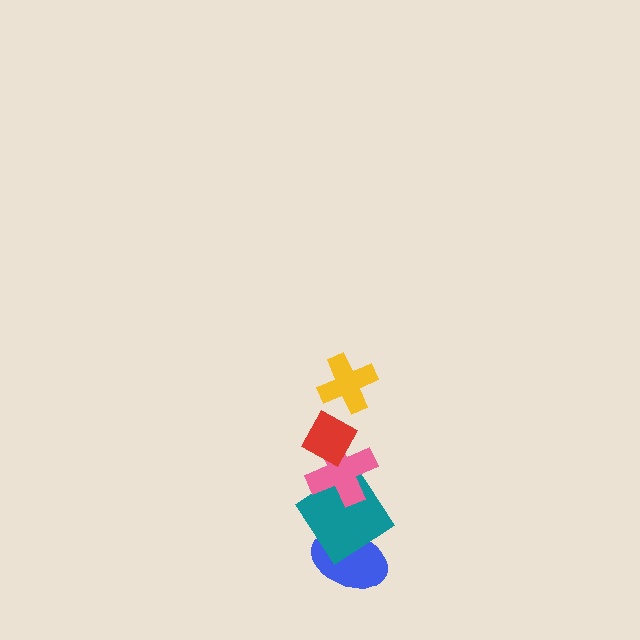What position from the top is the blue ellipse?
The blue ellipse is 5th from the top.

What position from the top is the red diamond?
The red diamond is 2nd from the top.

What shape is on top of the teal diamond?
The pink cross is on top of the teal diamond.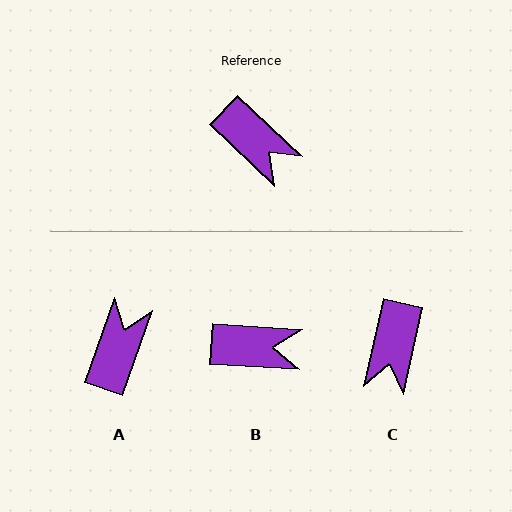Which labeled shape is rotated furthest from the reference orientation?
A, about 114 degrees away.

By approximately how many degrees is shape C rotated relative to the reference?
Approximately 59 degrees clockwise.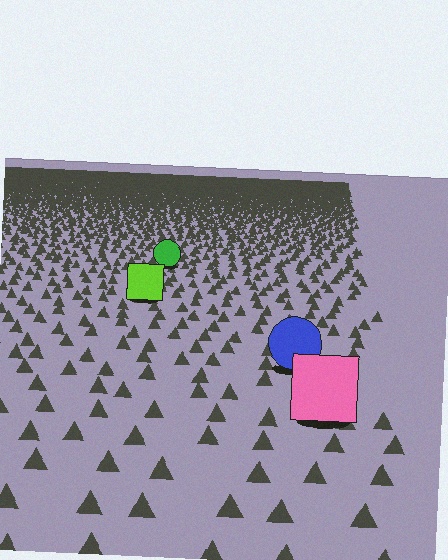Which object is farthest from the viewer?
The green circle is farthest from the viewer. It appears smaller and the ground texture around it is denser.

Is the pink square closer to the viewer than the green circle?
Yes. The pink square is closer — you can tell from the texture gradient: the ground texture is coarser near it.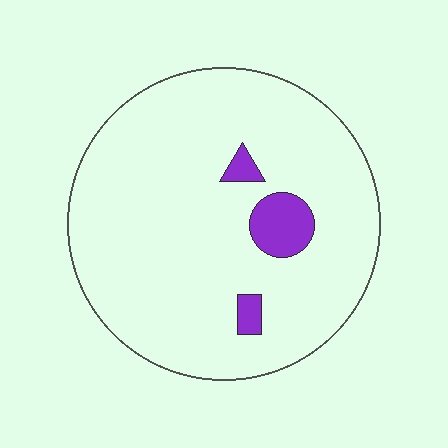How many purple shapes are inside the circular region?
3.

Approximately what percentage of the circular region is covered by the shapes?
Approximately 5%.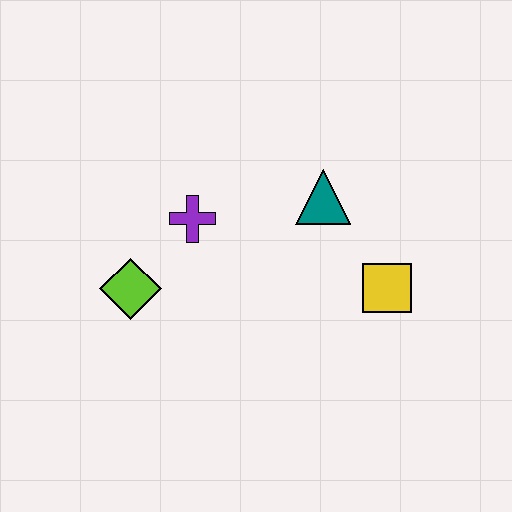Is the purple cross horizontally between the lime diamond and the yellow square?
Yes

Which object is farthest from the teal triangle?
The lime diamond is farthest from the teal triangle.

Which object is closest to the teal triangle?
The yellow square is closest to the teal triangle.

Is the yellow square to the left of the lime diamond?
No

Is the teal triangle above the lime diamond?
Yes